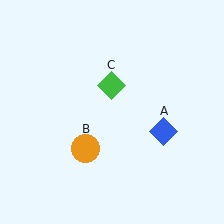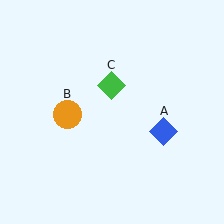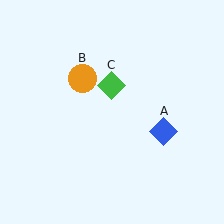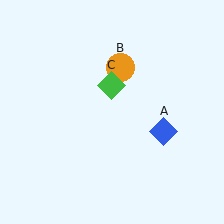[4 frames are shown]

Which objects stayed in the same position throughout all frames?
Blue diamond (object A) and green diamond (object C) remained stationary.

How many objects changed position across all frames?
1 object changed position: orange circle (object B).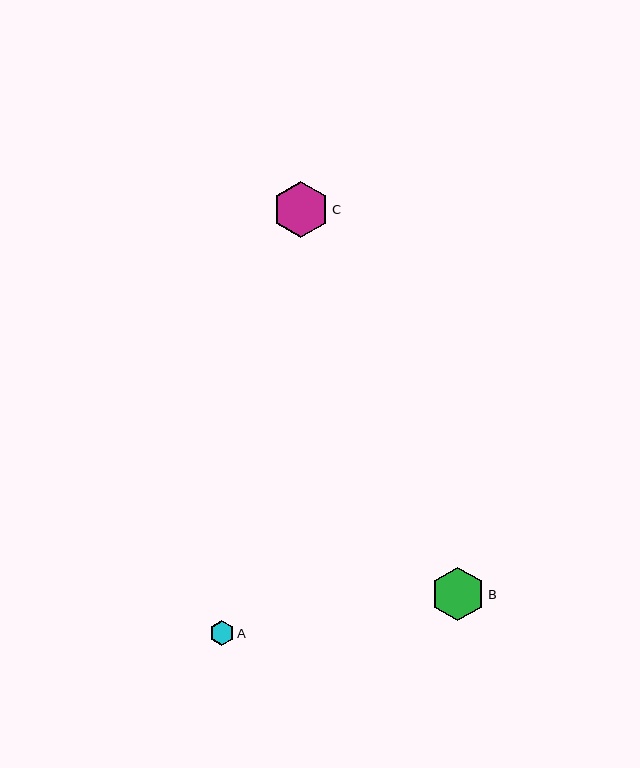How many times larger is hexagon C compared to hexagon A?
Hexagon C is approximately 2.3 times the size of hexagon A.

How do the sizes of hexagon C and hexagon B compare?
Hexagon C and hexagon B are approximately the same size.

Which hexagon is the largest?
Hexagon C is the largest with a size of approximately 56 pixels.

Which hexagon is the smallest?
Hexagon A is the smallest with a size of approximately 24 pixels.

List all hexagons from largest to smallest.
From largest to smallest: C, B, A.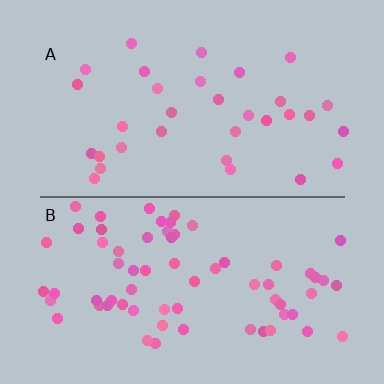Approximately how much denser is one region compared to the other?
Approximately 2.0× — region B over region A.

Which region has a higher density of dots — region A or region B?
B (the bottom).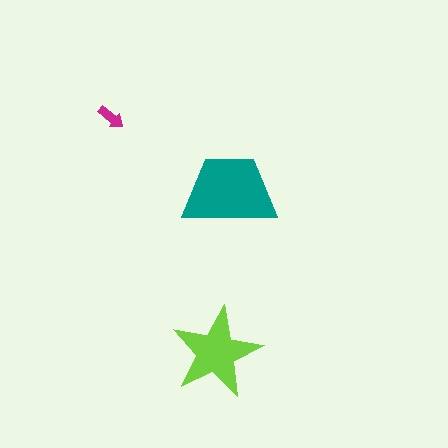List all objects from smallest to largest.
The magenta arrow, the lime star, the teal trapezoid.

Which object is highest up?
The magenta arrow is topmost.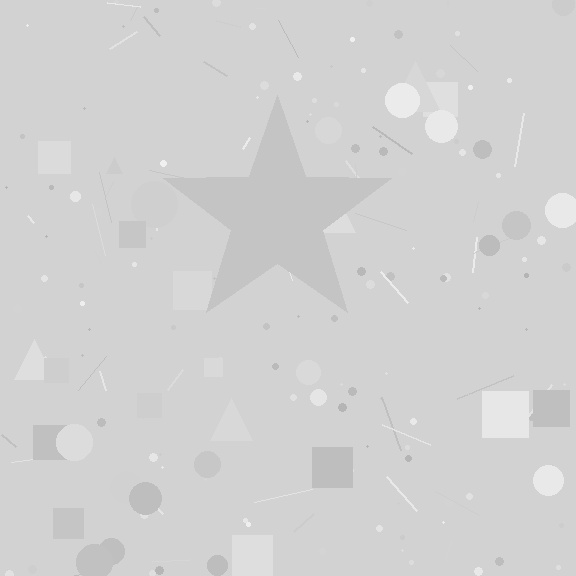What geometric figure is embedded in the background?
A star is embedded in the background.